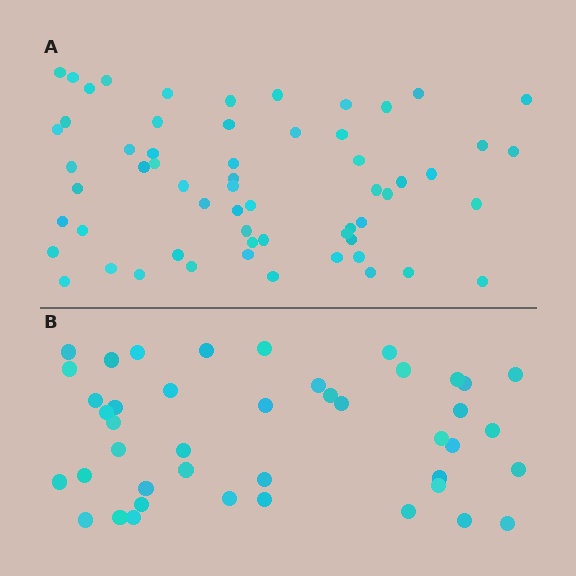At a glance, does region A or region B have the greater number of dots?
Region A (the top region) has more dots.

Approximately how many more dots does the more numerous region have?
Region A has approximately 15 more dots than region B.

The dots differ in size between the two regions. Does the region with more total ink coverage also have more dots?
No. Region B has more total ink coverage because its dots are larger, but region A actually contains more individual dots. Total area can be misleading — the number of items is what matters here.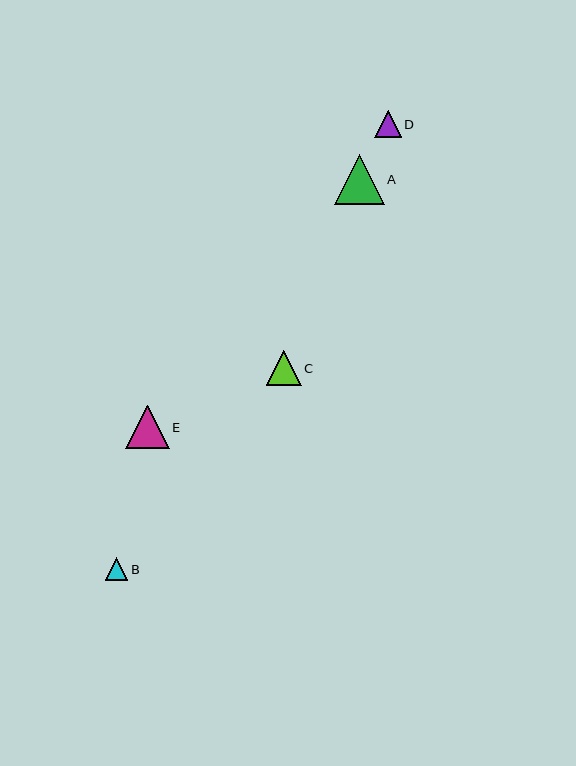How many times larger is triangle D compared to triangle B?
Triangle D is approximately 1.2 times the size of triangle B.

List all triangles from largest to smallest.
From largest to smallest: A, E, C, D, B.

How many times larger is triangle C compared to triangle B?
Triangle C is approximately 1.5 times the size of triangle B.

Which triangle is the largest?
Triangle A is the largest with a size of approximately 50 pixels.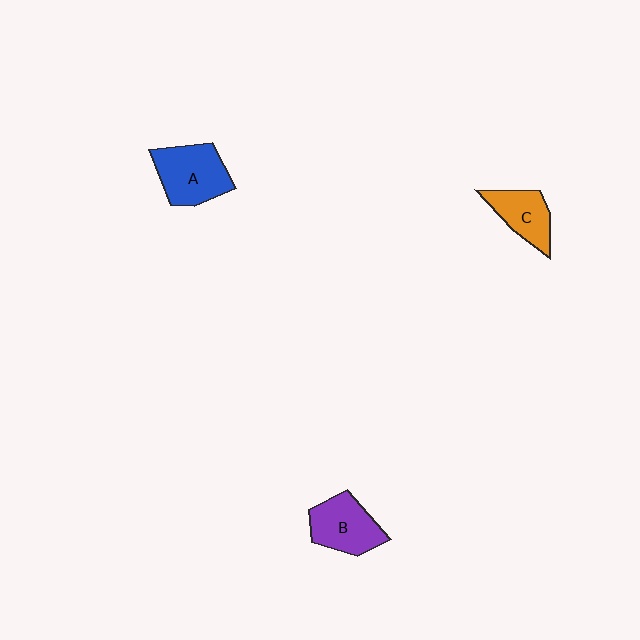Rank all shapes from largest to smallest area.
From largest to smallest: A (blue), B (purple), C (orange).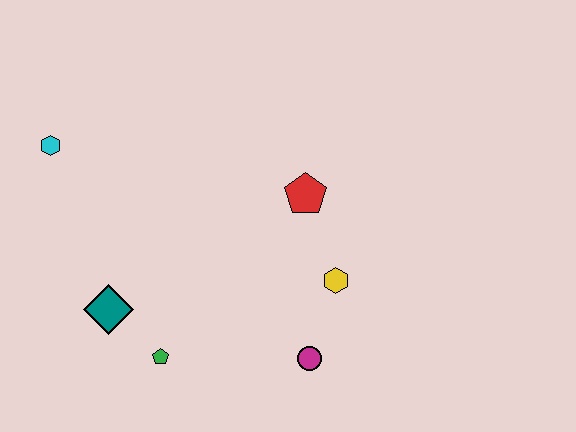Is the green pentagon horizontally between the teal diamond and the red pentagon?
Yes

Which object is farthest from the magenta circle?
The cyan hexagon is farthest from the magenta circle.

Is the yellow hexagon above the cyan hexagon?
No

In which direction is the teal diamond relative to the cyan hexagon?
The teal diamond is below the cyan hexagon.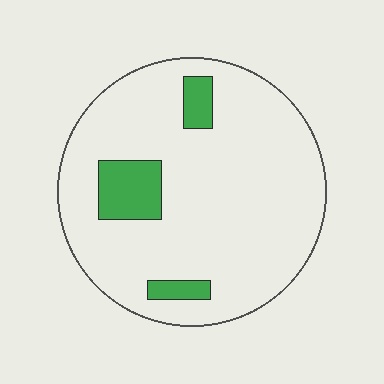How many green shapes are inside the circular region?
3.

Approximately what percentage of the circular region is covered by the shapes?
Approximately 10%.